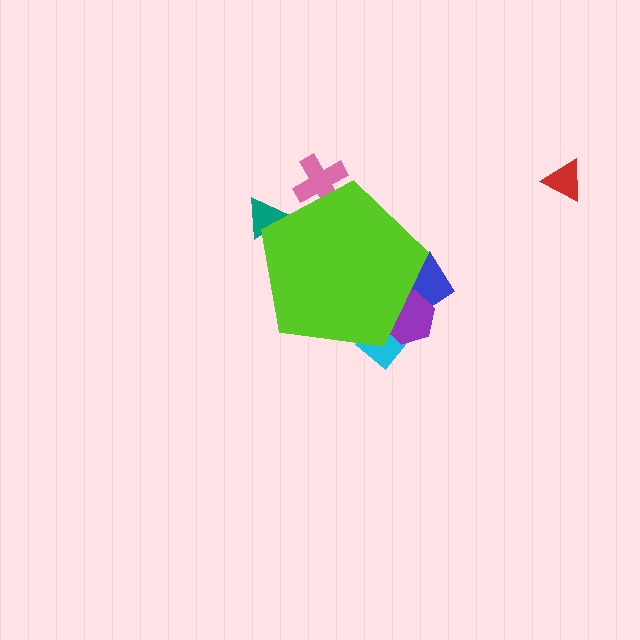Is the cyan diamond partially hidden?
Yes, the cyan diamond is partially hidden behind the lime pentagon.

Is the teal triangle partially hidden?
Yes, the teal triangle is partially hidden behind the lime pentagon.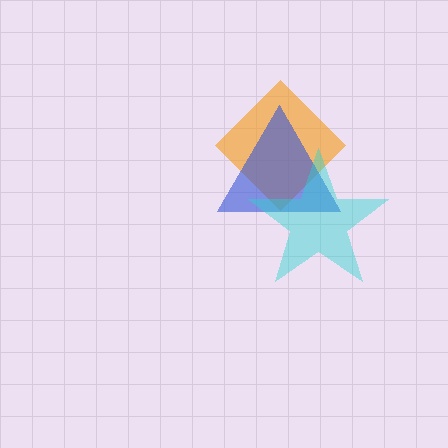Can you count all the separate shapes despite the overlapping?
Yes, there are 3 separate shapes.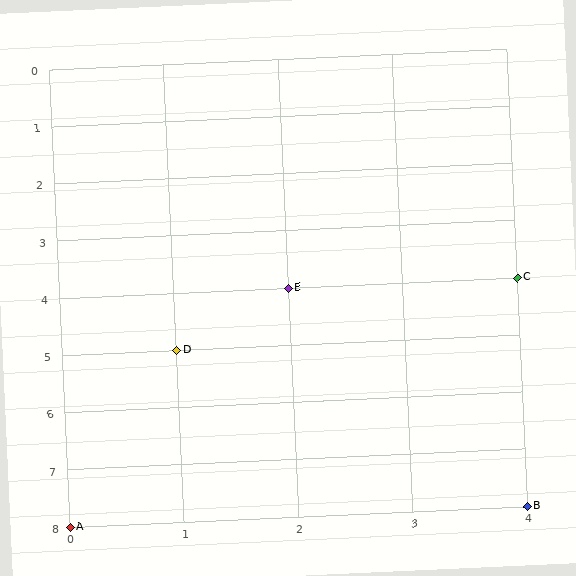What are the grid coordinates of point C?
Point C is at grid coordinates (4, 4).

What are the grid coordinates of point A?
Point A is at grid coordinates (0, 8).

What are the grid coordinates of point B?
Point B is at grid coordinates (4, 8).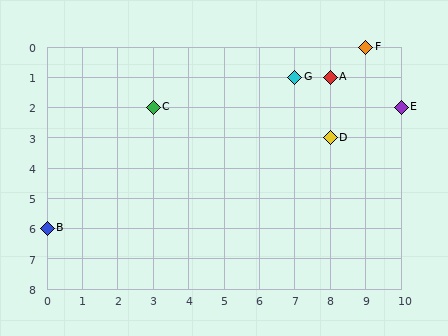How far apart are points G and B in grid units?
Points G and B are 7 columns and 5 rows apart (about 8.6 grid units diagonally).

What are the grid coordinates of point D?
Point D is at grid coordinates (8, 3).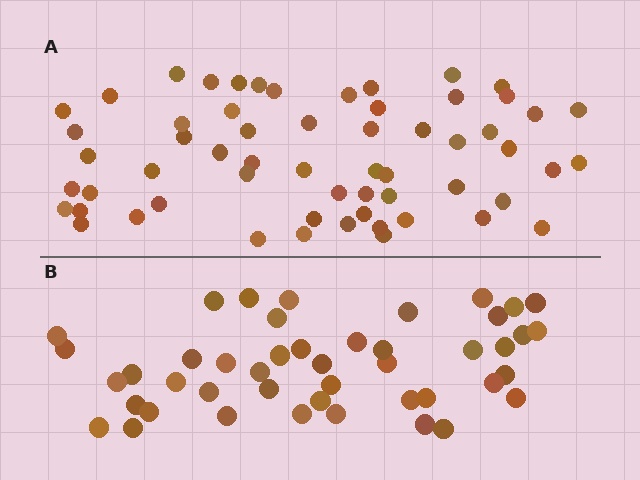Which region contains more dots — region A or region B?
Region A (the top region) has more dots.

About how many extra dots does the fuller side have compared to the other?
Region A has approximately 15 more dots than region B.